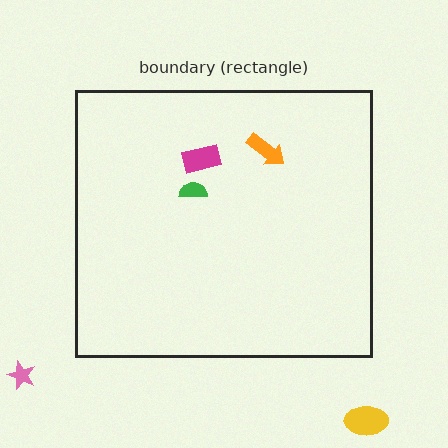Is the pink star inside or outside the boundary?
Outside.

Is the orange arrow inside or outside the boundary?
Inside.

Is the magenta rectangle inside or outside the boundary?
Inside.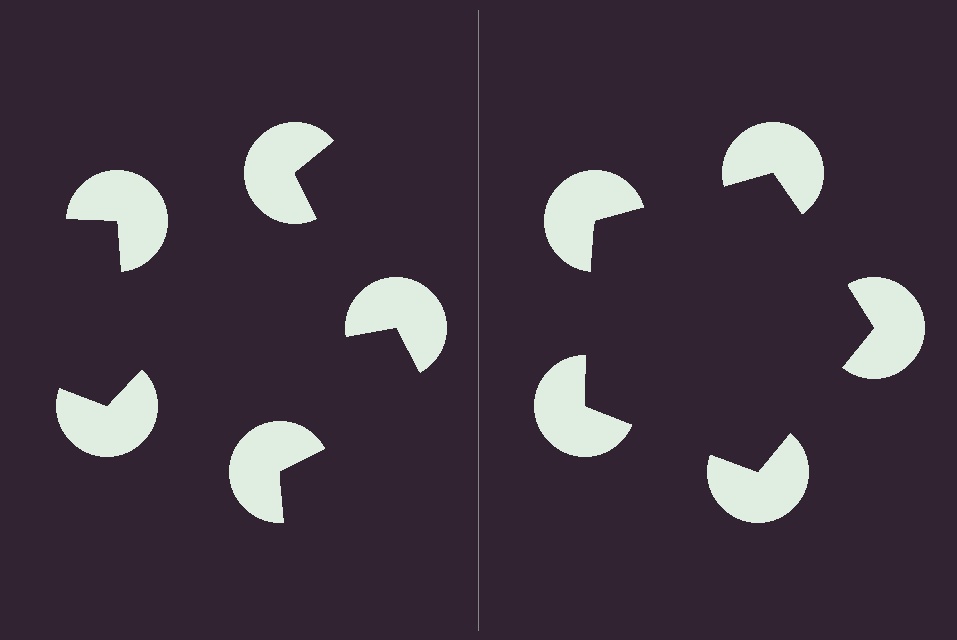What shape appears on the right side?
An illusory pentagon.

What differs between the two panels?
The pac-man discs are positioned identically on both sides; only the wedge orientations differ. On the right they align to a pentagon; on the left they are misaligned.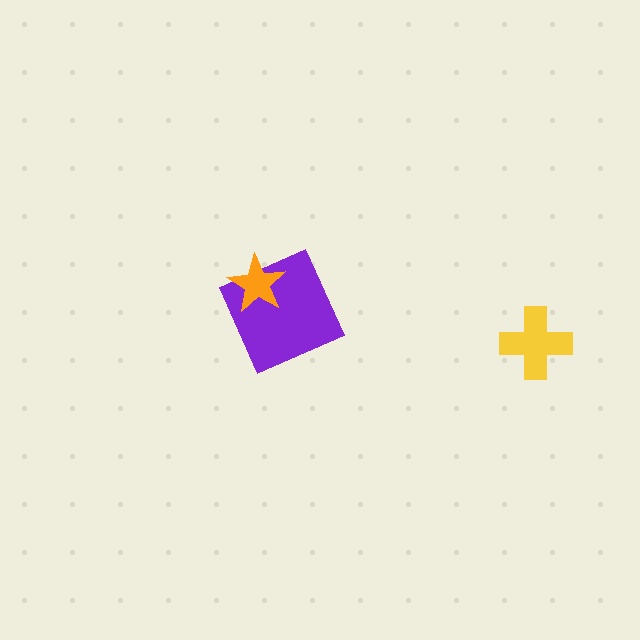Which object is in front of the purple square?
The orange star is in front of the purple square.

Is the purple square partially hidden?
Yes, it is partially covered by another shape.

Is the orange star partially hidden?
No, no other shape covers it.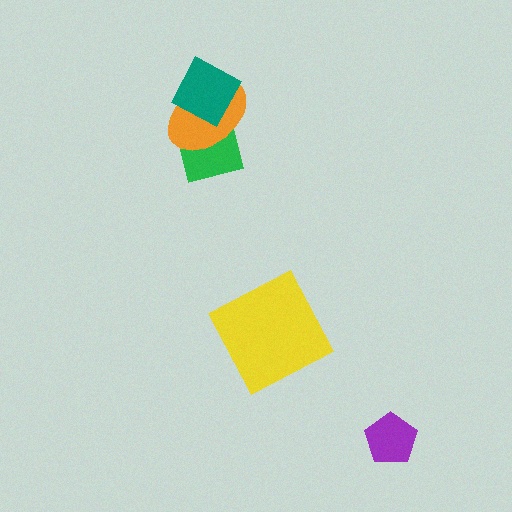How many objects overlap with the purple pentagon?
0 objects overlap with the purple pentagon.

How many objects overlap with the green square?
2 objects overlap with the green square.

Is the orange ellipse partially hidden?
Yes, it is partially covered by another shape.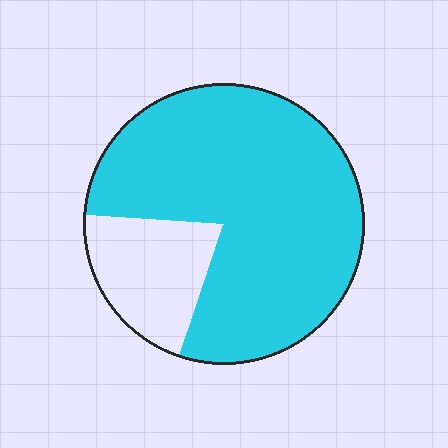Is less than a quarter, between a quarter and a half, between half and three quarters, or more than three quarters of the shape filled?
More than three quarters.